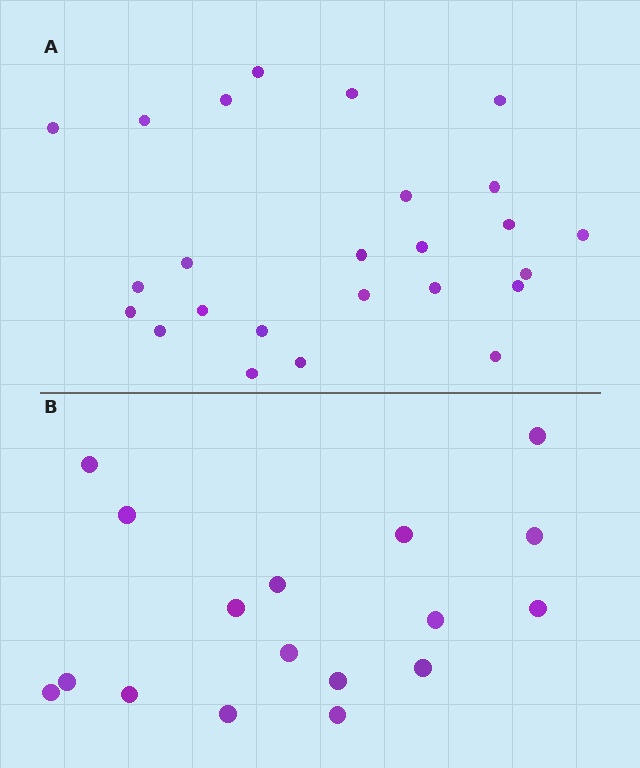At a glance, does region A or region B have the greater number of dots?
Region A (the top region) has more dots.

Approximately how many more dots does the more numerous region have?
Region A has roughly 8 or so more dots than region B.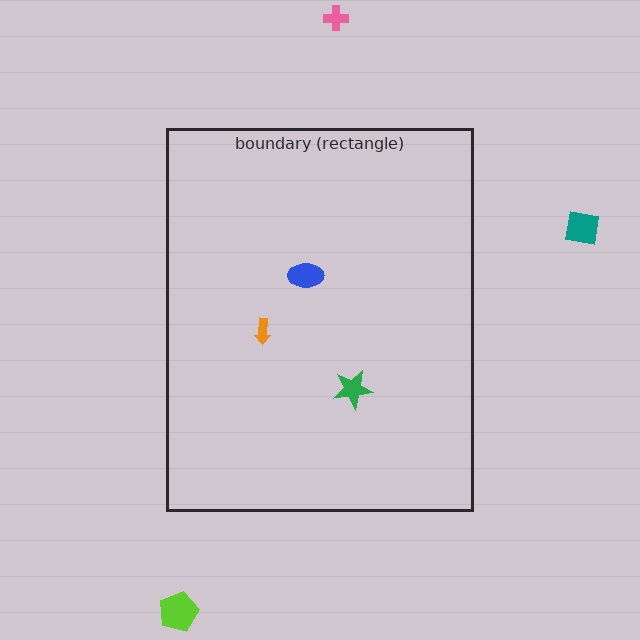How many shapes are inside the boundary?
3 inside, 3 outside.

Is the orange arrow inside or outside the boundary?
Inside.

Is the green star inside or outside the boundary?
Inside.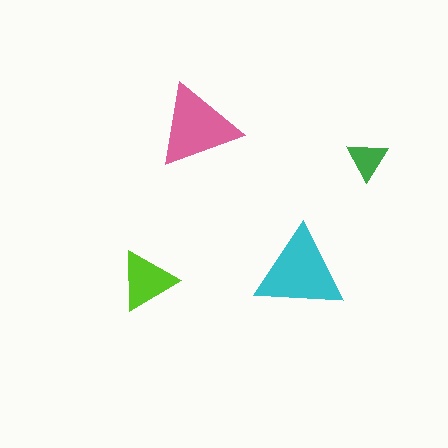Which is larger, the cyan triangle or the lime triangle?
The cyan one.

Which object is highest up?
The pink triangle is topmost.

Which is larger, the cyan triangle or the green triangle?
The cyan one.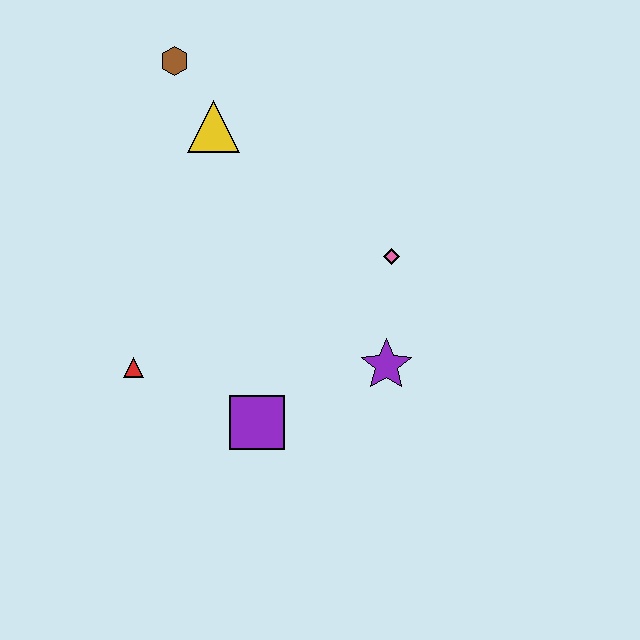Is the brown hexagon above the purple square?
Yes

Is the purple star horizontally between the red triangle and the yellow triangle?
No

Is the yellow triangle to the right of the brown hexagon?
Yes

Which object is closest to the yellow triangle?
The brown hexagon is closest to the yellow triangle.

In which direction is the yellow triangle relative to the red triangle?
The yellow triangle is above the red triangle.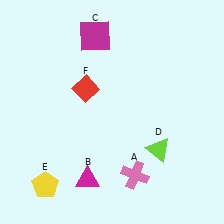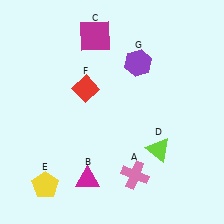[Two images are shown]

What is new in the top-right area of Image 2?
A purple hexagon (G) was added in the top-right area of Image 2.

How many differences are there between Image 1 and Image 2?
There is 1 difference between the two images.